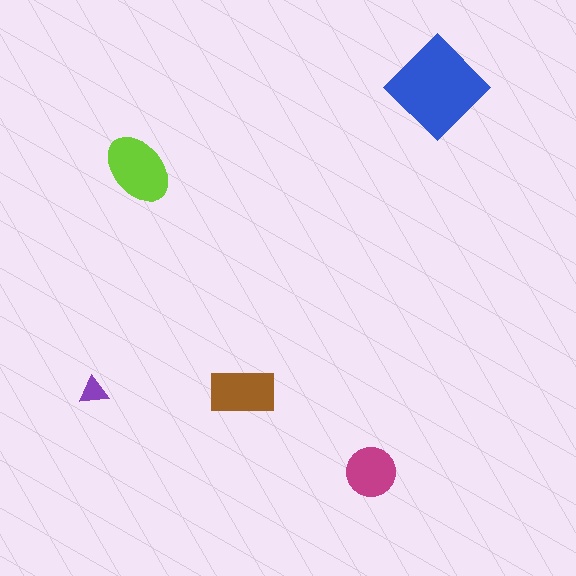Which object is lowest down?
The magenta circle is bottommost.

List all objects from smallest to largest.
The purple triangle, the magenta circle, the brown rectangle, the lime ellipse, the blue diamond.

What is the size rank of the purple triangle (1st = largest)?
5th.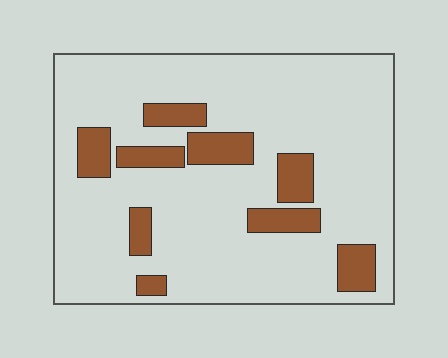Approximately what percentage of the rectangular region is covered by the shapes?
Approximately 15%.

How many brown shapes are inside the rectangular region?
9.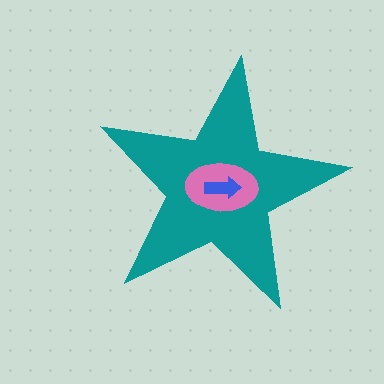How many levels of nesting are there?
3.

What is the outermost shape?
The teal star.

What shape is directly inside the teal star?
The pink ellipse.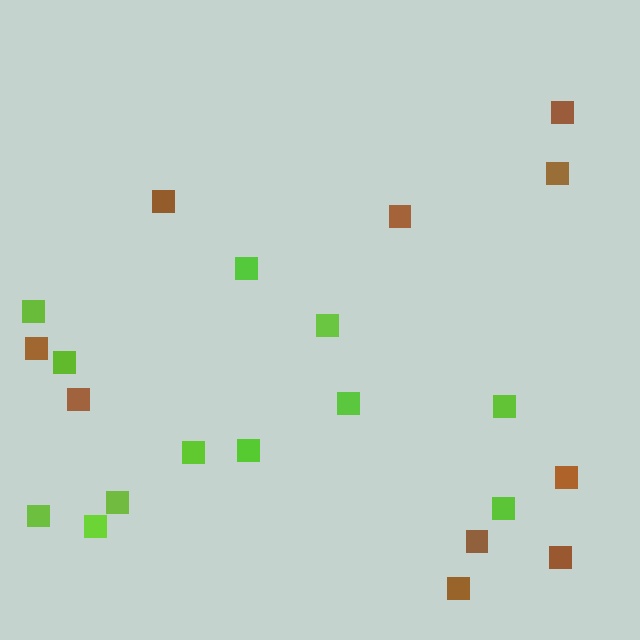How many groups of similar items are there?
There are 2 groups: one group of brown squares (10) and one group of lime squares (12).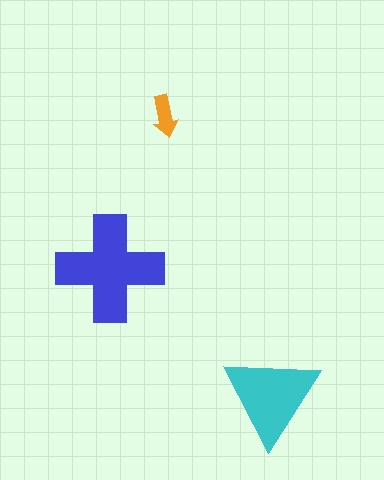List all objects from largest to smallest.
The blue cross, the cyan triangle, the orange arrow.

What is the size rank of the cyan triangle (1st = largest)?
2nd.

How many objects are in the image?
There are 3 objects in the image.